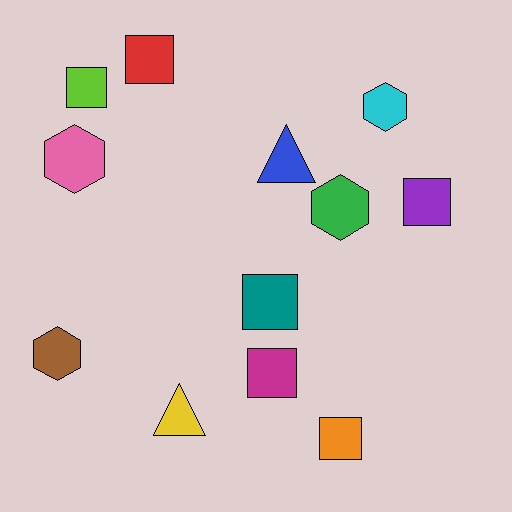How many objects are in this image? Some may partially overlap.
There are 12 objects.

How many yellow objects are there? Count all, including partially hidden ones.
There is 1 yellow object.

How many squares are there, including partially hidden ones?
There are 6 squares.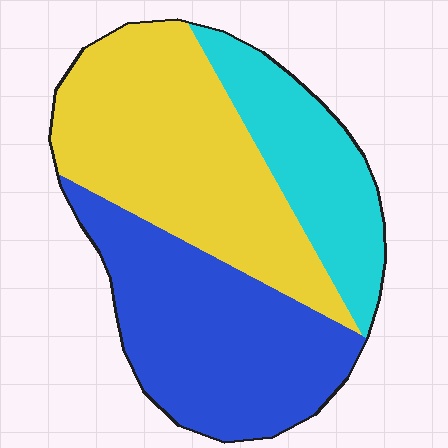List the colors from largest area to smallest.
From largest to smallest: yellow, blue, cyan.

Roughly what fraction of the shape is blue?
Blue covers around 35% of the shape.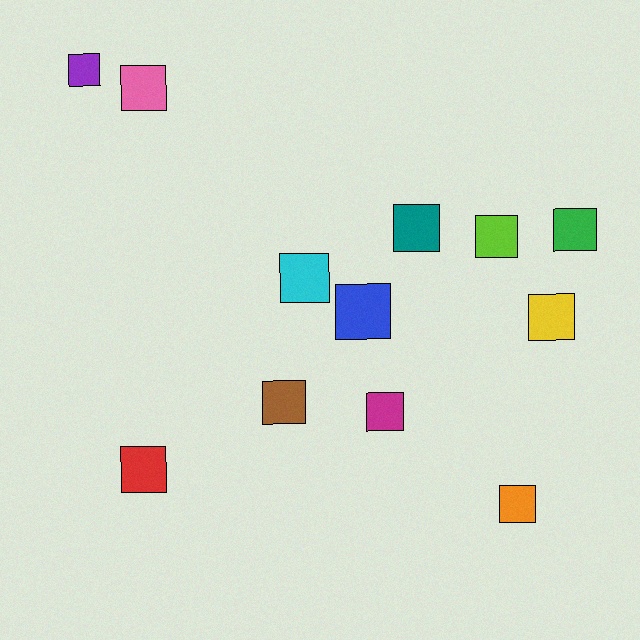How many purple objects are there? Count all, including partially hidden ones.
There is 1 purple object.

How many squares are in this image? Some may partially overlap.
There are 12 squares.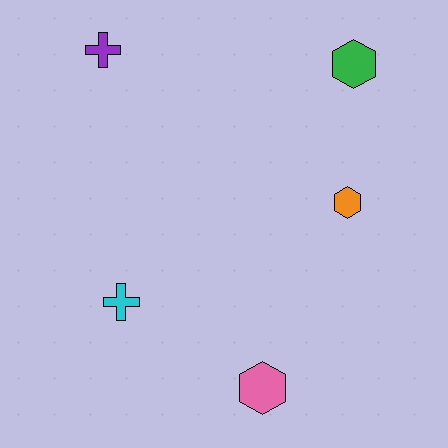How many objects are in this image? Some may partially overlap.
There are 5 objects.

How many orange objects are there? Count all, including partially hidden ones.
There is 1 orange object.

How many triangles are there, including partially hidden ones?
There are no triangles.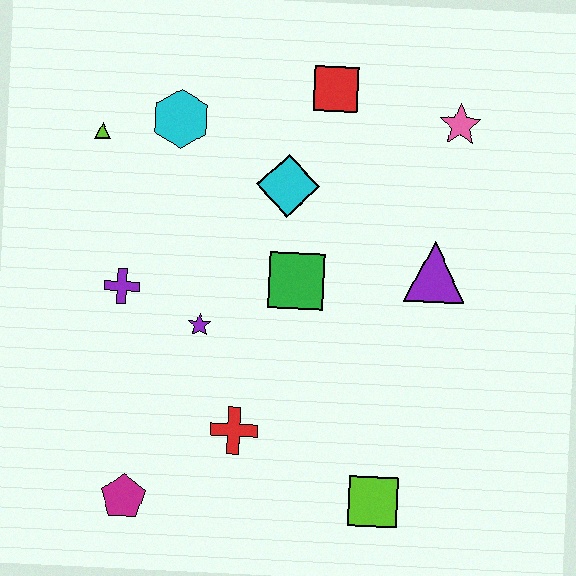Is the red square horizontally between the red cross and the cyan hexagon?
No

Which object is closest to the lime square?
The red cross is closest to the lime square.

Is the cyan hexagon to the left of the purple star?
Yes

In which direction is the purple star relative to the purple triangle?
The purple star is to the left of the purple triangle.